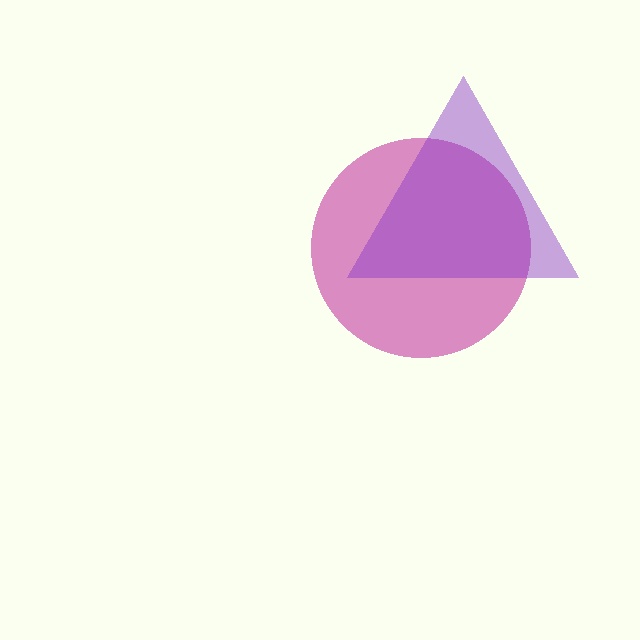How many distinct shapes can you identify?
There are 2 distinct shapes: a magenta circle, a purple triangle.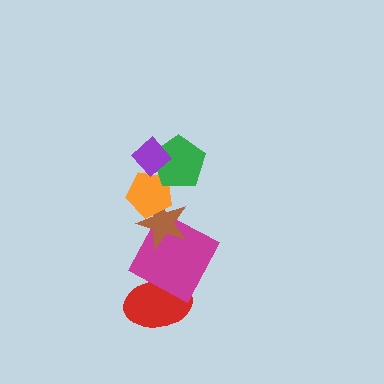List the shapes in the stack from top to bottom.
From top to bottom: the purple diamond, the green pentagon, the orange pentagon, the brown star, the magenta square, the red ellipse.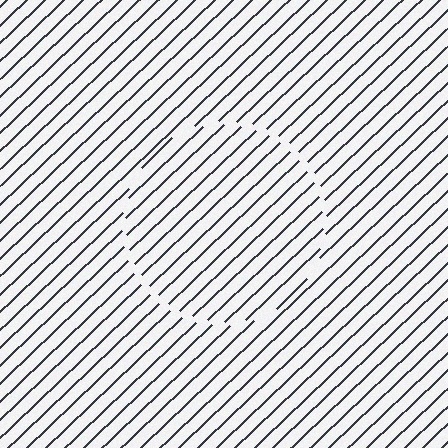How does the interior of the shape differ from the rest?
The interior of the shape contains the same grating, shifted by half a period — the contour is defined by the phase discontinuity where line-ends from the inner and outer gratings abut.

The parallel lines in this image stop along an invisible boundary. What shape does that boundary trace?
An illusory circle. The interior of the shape contains the same grating, shifted by half a period — the contour is defined by the phase discontinuity where line-ends from the inner and outer gratings abut.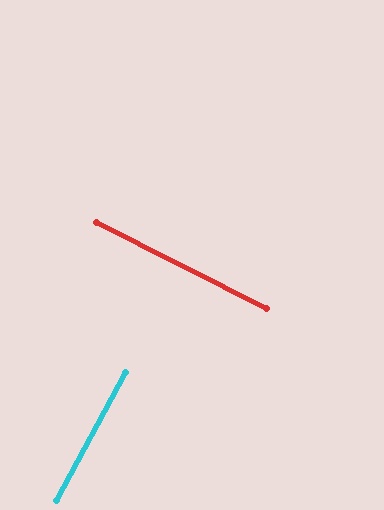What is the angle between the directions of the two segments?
Approximately 88 degrees.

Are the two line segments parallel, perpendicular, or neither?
Perpendicular — they meet at approximately 88°.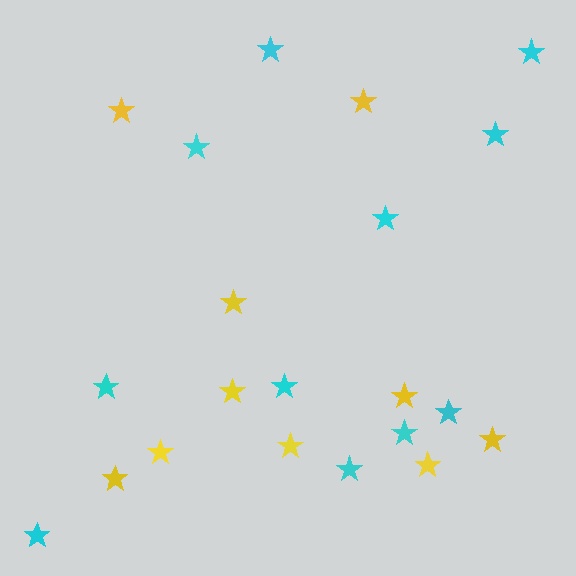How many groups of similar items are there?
There are 2 groups: one group of yellow stars (10) and one group of cyan stars (11).